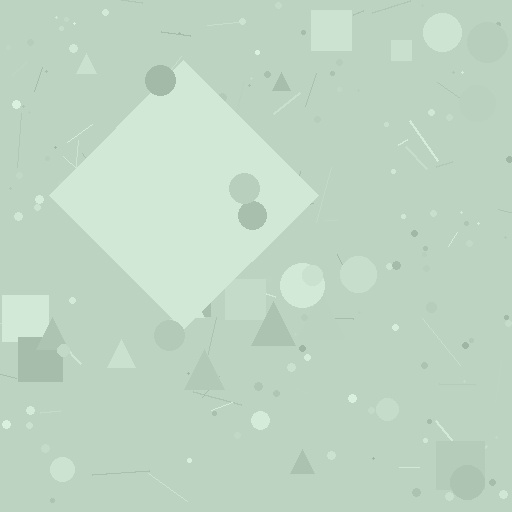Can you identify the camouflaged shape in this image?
The camouflaged shape is a diamond.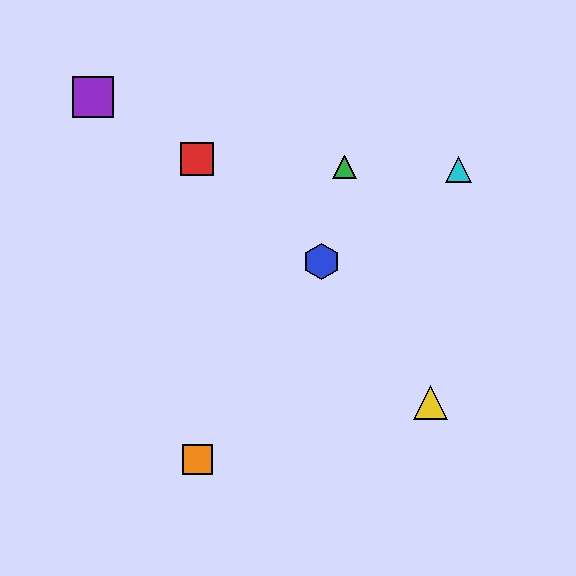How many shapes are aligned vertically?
2 shapes (the red square, the orange square) are aligned vertically.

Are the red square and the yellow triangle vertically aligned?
No, the red square is at x≈197 and the yellow triangle is at x≈431.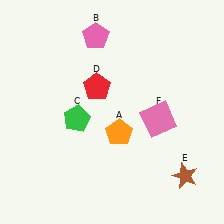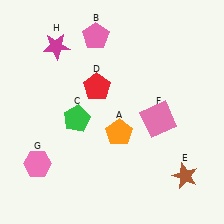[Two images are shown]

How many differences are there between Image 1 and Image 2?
There are 2 differences between the two images.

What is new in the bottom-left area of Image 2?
A pink hexagon (G) was added in the bottom-left area of Image 2.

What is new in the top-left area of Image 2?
A magenta star (H) was added in the top-left area of Image 2.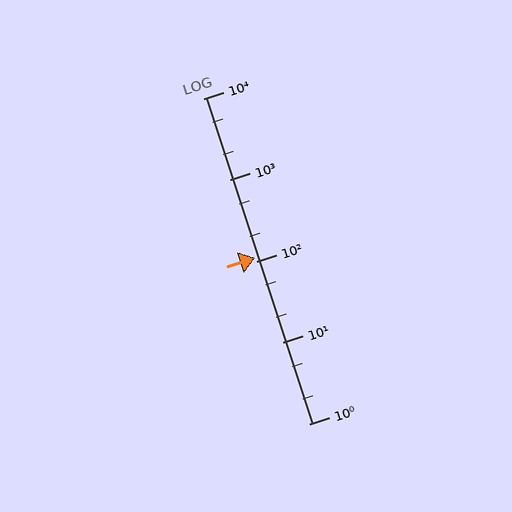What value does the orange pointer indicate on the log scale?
The pointer indicates approximately 110.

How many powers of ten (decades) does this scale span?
The scale spans 4 decades, from 1 to 10000.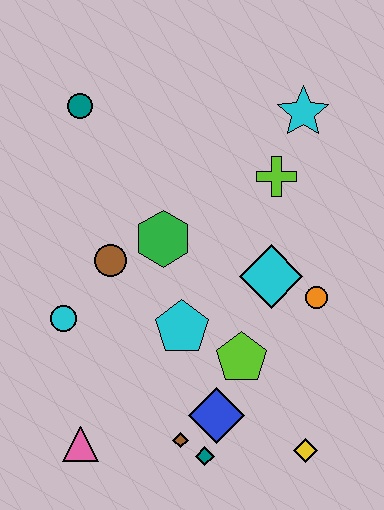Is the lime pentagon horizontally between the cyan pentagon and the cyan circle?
No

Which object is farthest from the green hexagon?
The yellow diamond is farthest from the green hexagon.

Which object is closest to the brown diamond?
The teal diamond is closest to the brown diamond.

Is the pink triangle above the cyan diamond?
No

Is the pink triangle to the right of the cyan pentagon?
No